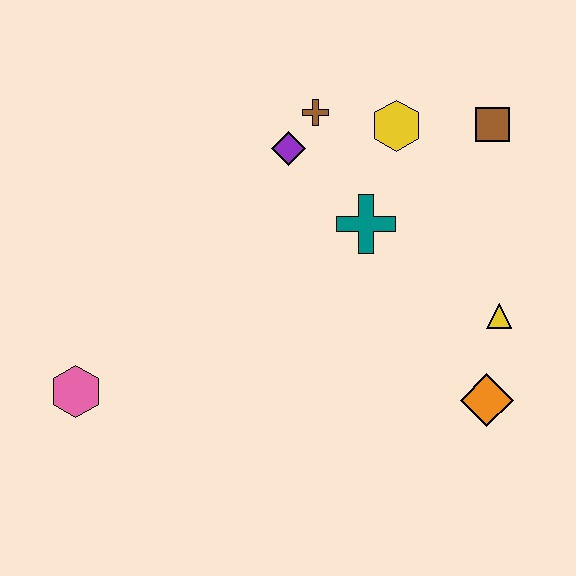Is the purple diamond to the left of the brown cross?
Yes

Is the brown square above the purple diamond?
Yes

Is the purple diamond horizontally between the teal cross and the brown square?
No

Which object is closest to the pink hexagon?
The purple diamond is closest to the pink hexagon.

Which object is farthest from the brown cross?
The pink hexagon is farthest from the brown cross.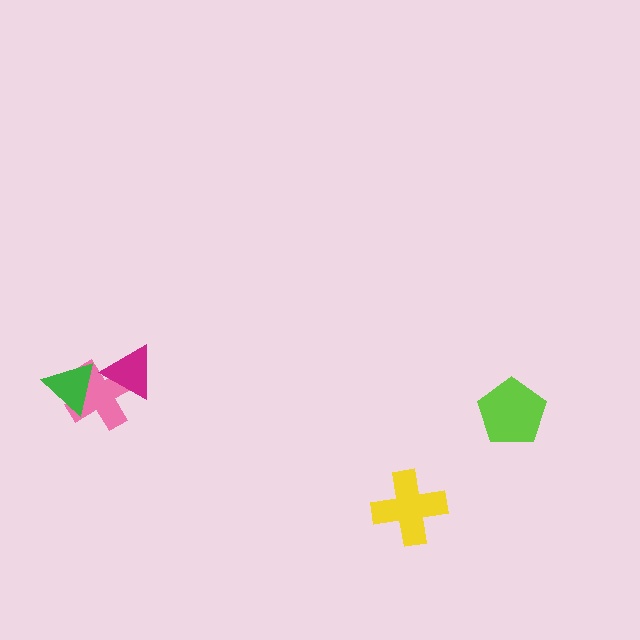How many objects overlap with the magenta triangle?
1 object overlaps with the magenta triangle.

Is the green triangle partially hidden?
No, no other shape covers it.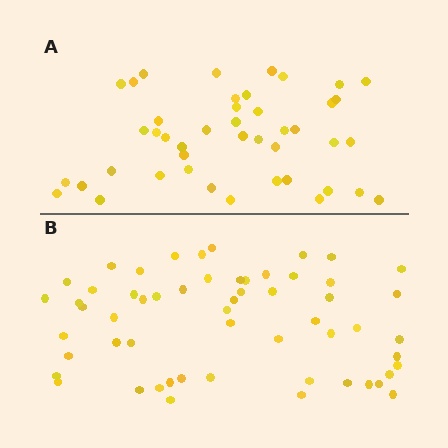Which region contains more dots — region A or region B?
Region B (the bottom region) has more dots.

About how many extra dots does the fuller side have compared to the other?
Region B has approximately 15 more dots than region A.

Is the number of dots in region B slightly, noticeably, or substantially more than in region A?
Region B has noticeably more, but not dramatically so. The ratio is roughly 1.3 to 1.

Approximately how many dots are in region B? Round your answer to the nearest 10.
About 60 dots. (The exact count is 57, which rounds to 60.)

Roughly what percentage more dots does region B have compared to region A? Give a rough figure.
About 30% more.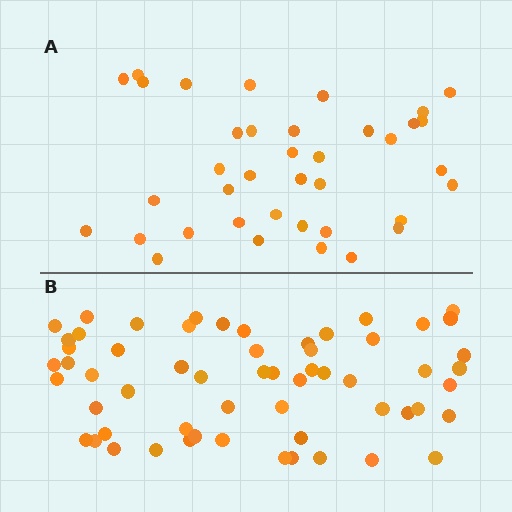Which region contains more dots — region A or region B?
Region B (the bottom region) has more dots.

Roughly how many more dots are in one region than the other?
Region B has approximately 20 more dots than region A.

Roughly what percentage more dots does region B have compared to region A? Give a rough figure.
About 55% more.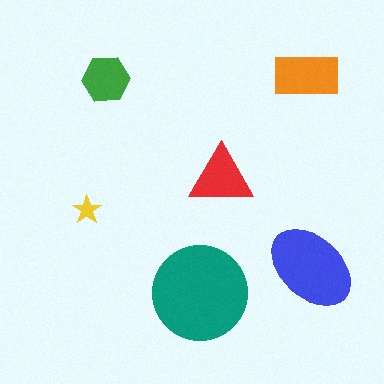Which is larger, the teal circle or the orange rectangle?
The teal circle.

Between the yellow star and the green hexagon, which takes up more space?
The green hexagon.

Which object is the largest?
The teal circle.